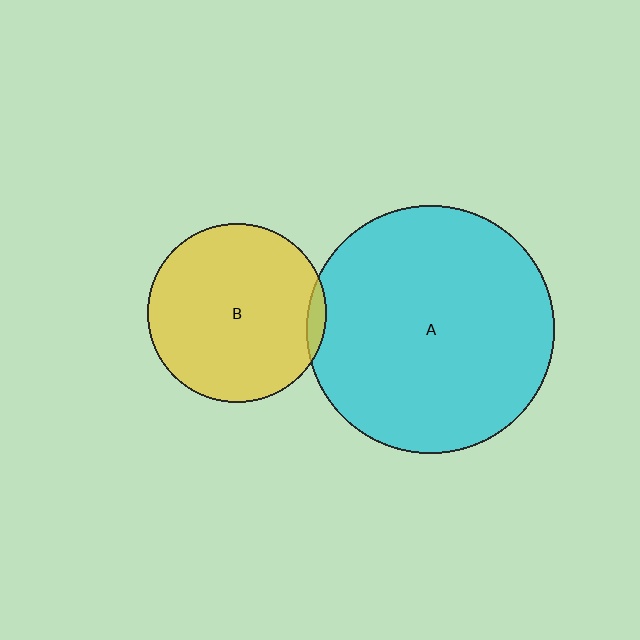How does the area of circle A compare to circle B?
Approximately 1.9 times.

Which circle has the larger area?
Circle A (cyan).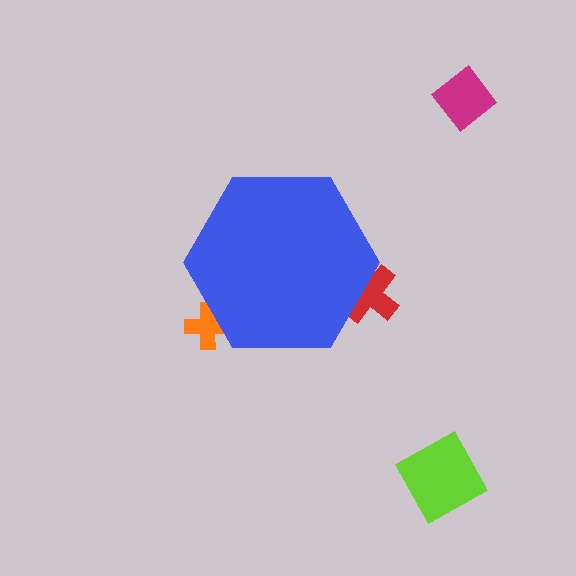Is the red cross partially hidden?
Yes, the red cross is partially hidden behind the blue hexagon.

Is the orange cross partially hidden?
Yes, the orange cross is partially hidden behind the blue hexagon.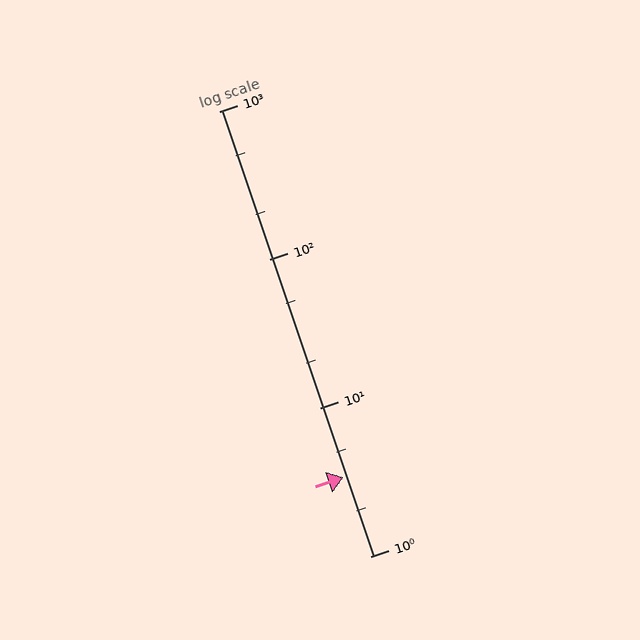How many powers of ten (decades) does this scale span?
The scale spans 3 decades, from 1 to 1000.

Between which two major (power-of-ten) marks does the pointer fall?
The pointer is between 1 and 10.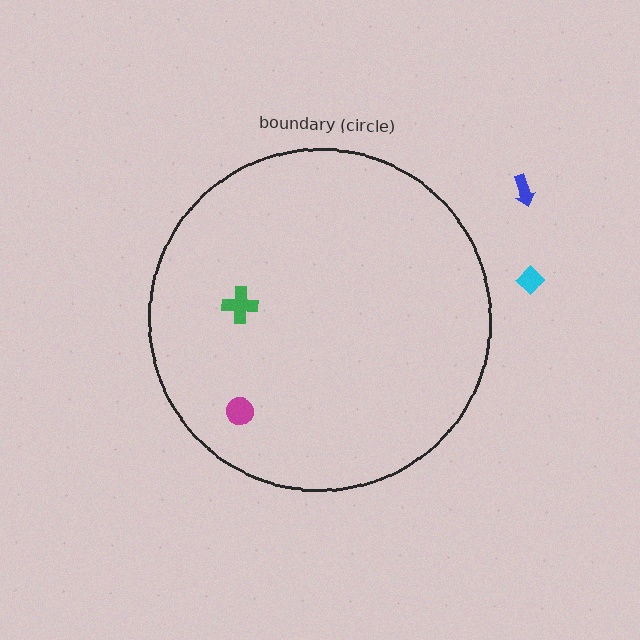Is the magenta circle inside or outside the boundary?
Inside.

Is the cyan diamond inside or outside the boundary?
Outside.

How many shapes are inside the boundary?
2 inside, 2 outside.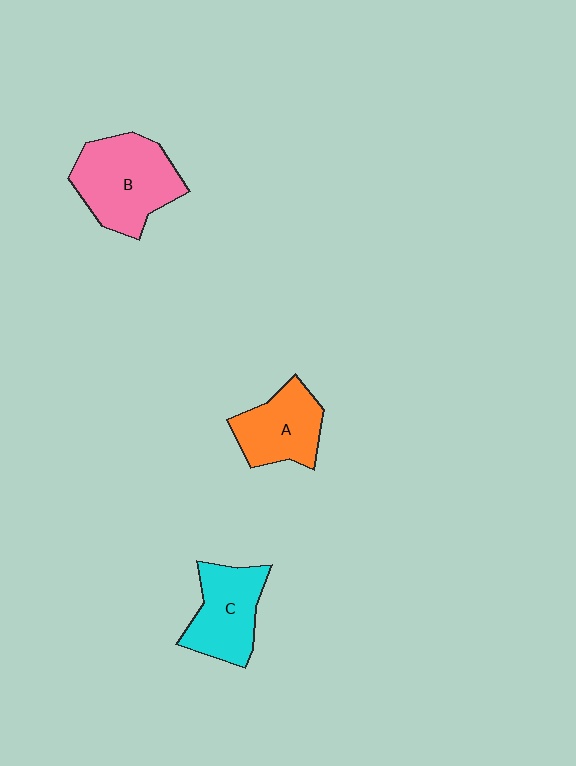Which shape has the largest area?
Shape B (pink).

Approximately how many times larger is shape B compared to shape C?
Approximately 1.3 times.